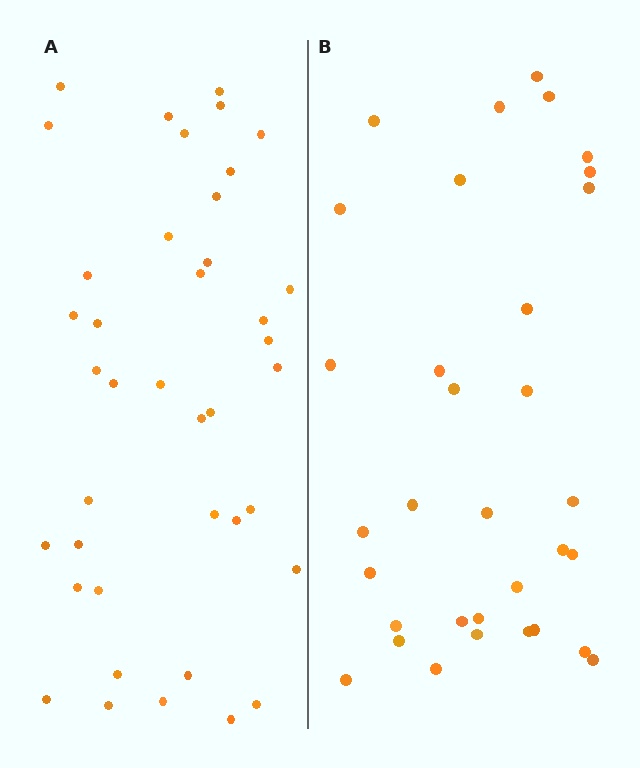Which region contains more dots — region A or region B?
Region A (the left region) has more dots.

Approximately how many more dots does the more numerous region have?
Region A has roughly 8 or so more dots than region B.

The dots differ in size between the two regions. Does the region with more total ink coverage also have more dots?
No. Region B has more total ink coverage because its dots are larger, but region A actually contains more individual dots. Total area can be misleading — the number of items is what matters here.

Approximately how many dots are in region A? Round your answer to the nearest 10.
About 40 dots.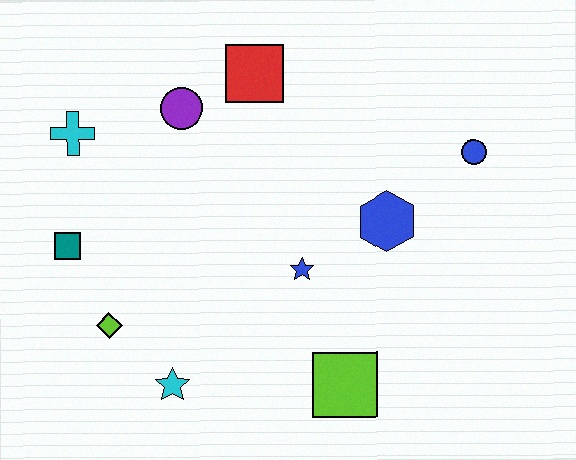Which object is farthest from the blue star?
The cyan cross is farthest from the blue star.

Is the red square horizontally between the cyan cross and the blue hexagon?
Yes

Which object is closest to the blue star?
The blue hexagon is closest to the blue star.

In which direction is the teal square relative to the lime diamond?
The teal square is above the lime diamond.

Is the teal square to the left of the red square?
Yes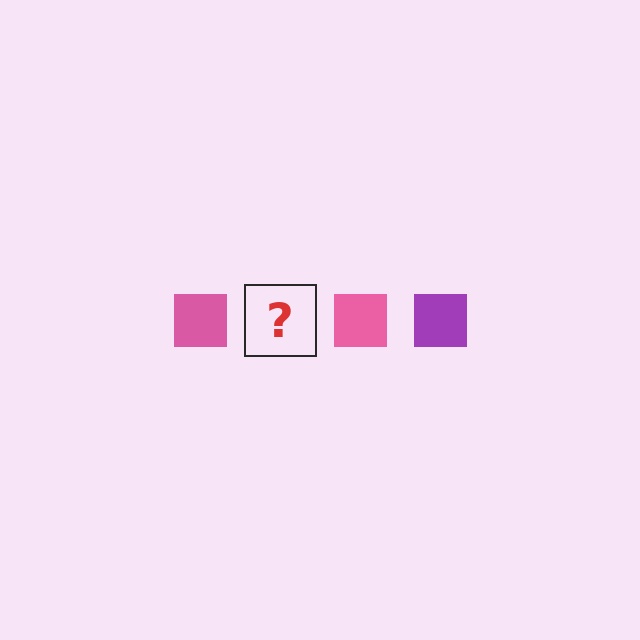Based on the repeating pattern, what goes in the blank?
The blank should be a purple square.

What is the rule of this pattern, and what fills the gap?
The rule is that the pattern cycles through pink, purple squares. The gap should be filled with a purple square.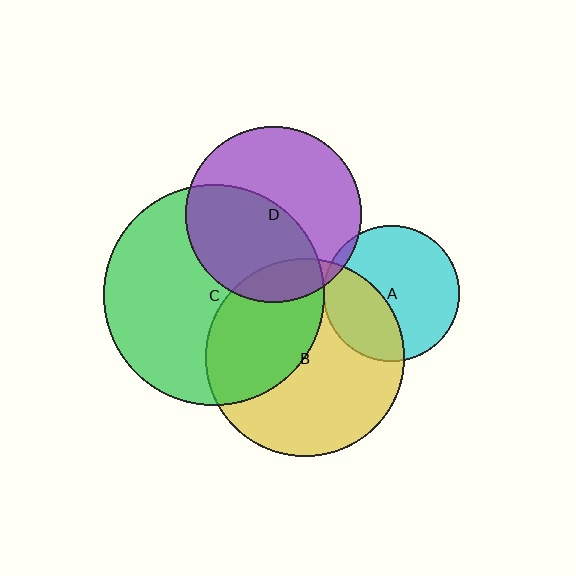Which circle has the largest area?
Circle C (green).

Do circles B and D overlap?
Yes.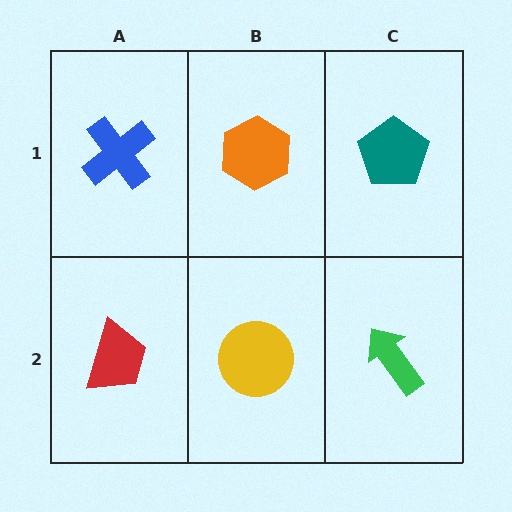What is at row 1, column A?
A blue cross.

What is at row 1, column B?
An orange hexagon.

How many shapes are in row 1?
3 shapes.